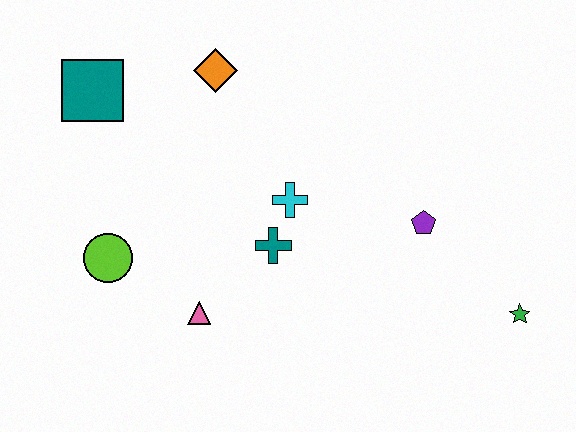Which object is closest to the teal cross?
The cyan cross is closest to the teal cross.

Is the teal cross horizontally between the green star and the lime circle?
Yes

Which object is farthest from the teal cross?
The green star is farthest from the teal cross.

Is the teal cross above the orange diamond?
No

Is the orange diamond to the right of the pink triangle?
Yes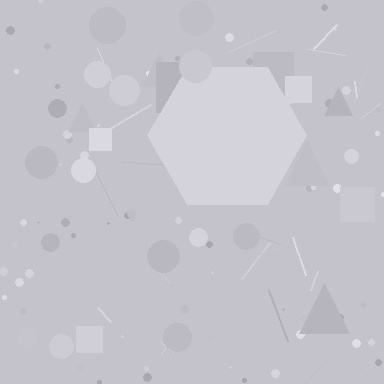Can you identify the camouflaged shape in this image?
The camouflaged shape is a hexagon.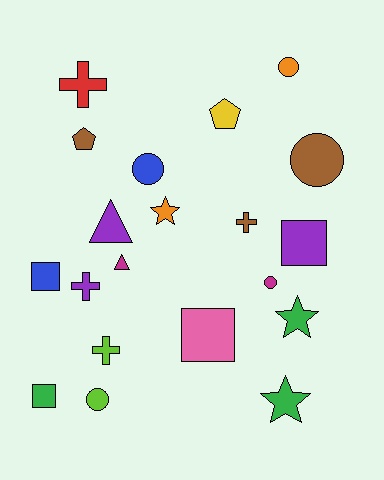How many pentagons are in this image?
There are 2 pentagons.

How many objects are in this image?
There are 20 objects.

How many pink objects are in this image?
There is 1 pink object.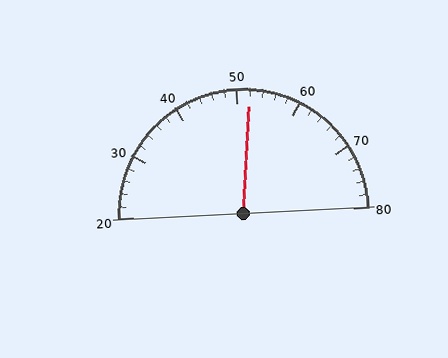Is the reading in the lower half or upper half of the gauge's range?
The reading is in the upper half of the range (20 to 80).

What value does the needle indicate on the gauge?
The needle indicates approximately 52.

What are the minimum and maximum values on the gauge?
The gauge ranges from 20 to 80.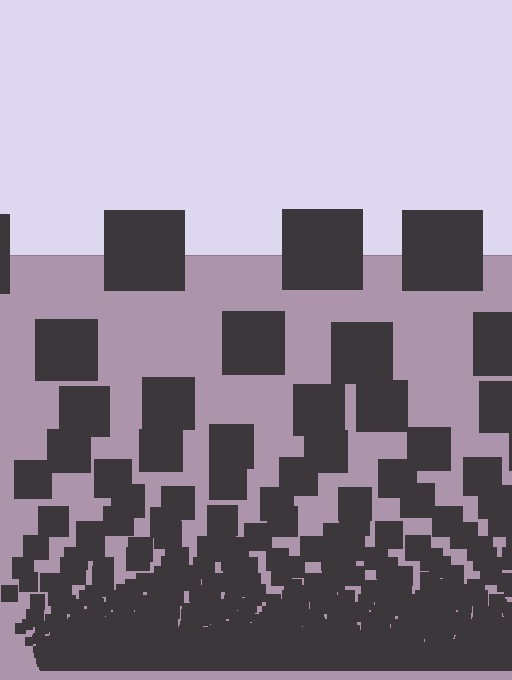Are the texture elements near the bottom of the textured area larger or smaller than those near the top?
Smaller. The gradient is inverted — elements near the bottom are smaller and denser.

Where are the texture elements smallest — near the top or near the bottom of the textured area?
Near the bottom.